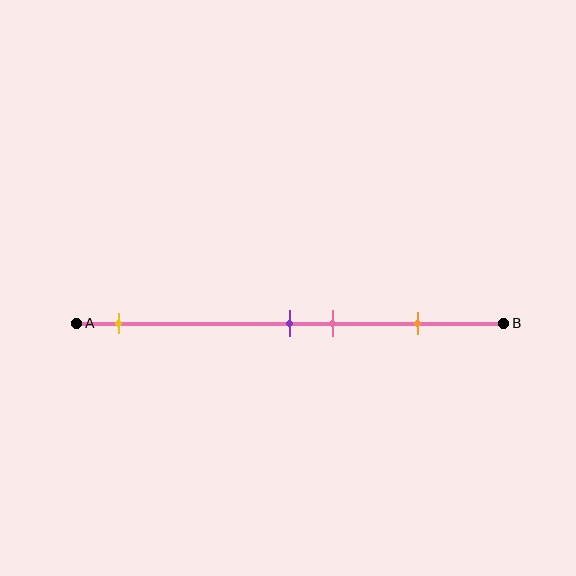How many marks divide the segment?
There are 4 marks dividing the segment.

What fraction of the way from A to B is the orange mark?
The orange mark is approximately 80% (0.8) of the way from A to B.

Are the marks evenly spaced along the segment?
No, the marks are not evenly spaced.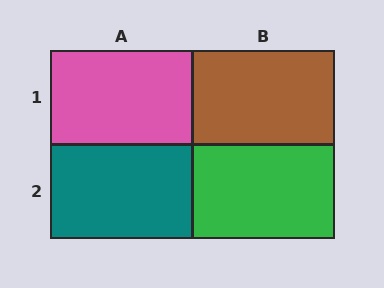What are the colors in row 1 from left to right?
Pink, brown.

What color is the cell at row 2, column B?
Green.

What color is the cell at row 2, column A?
Teal.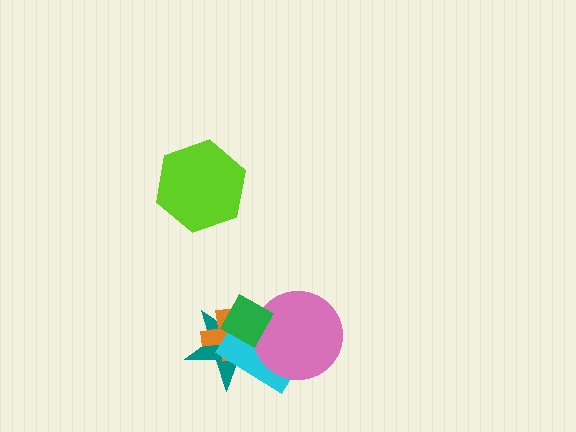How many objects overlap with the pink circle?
3 objects overlap with the pink circle.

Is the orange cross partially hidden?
Yes, it is partially covered by another shape.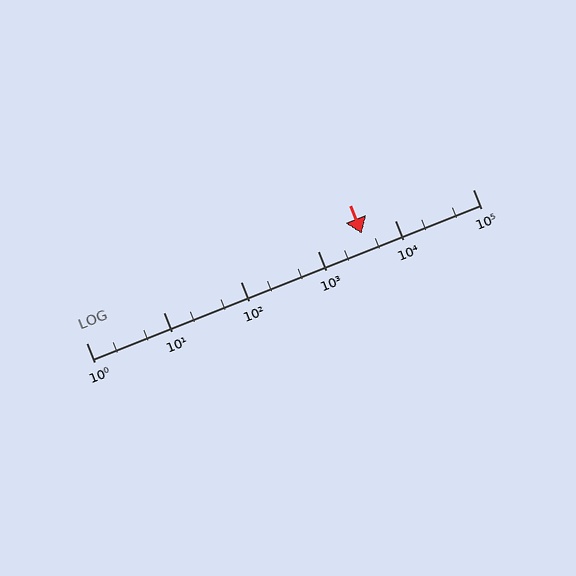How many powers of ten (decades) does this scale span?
The scale spans 5 decades, from 1 to 100000.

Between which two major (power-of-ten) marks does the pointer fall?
The pointer is between 1000 and 10000.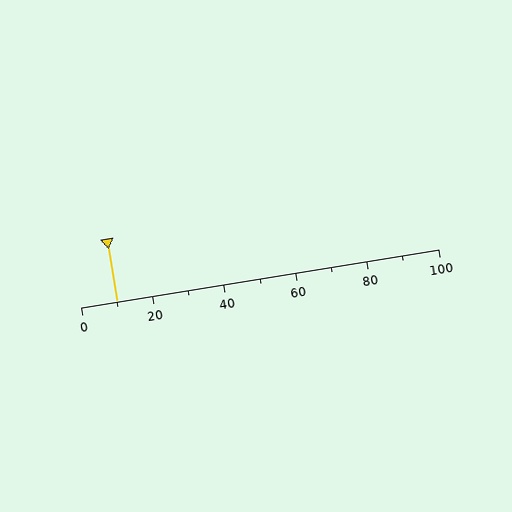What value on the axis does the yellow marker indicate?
The marker indicates approximately 10.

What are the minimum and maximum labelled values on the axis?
The axis runs from 0 to 100.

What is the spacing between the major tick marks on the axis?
The major ticks are spaced 20 apart.